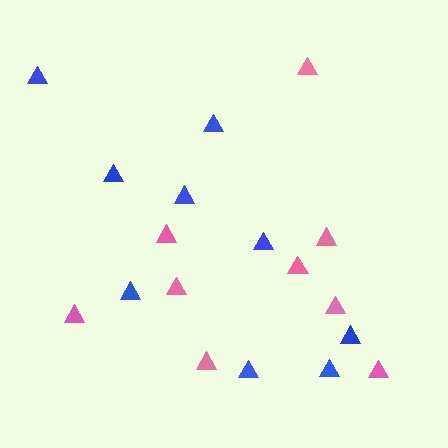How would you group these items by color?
There are 2 groups: one group of blue triangles (9) and one group of pink triangles (9).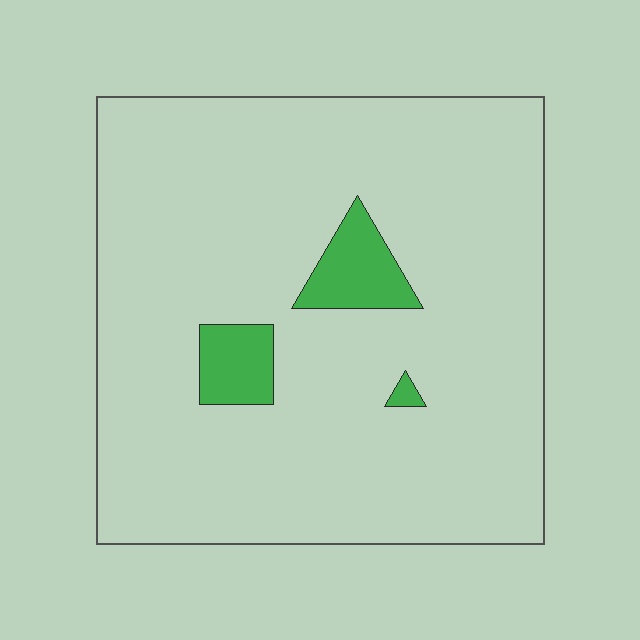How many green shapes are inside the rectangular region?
3.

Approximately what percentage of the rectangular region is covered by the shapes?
Approximately 5%.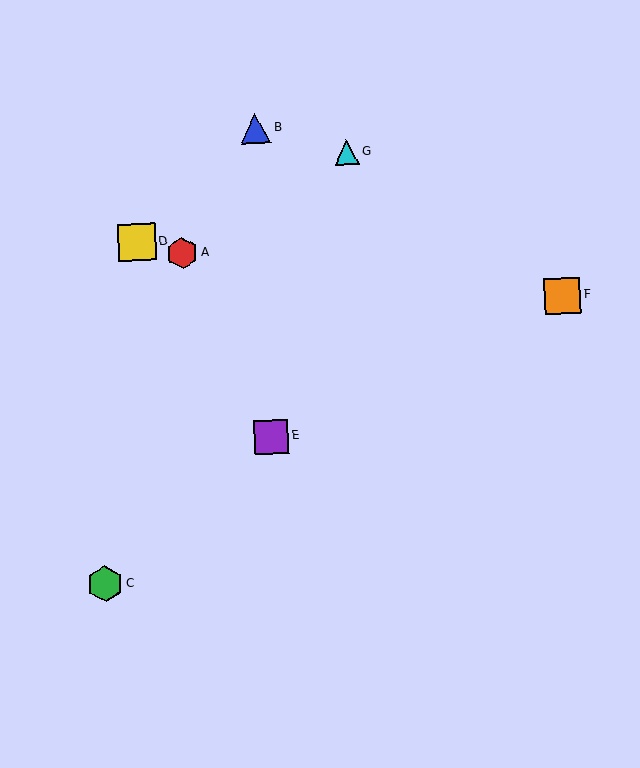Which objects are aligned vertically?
Objects B, E are aligned vertically.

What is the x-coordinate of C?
Object C is at x≈105.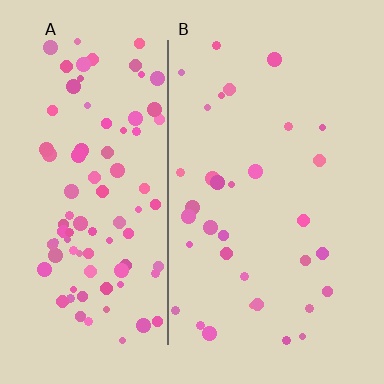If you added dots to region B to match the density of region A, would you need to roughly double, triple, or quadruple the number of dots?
Approximately triple.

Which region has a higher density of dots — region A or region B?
A (the left).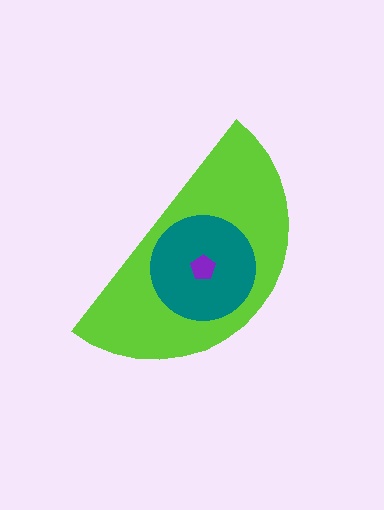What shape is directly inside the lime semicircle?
The teal circle.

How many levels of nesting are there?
3.